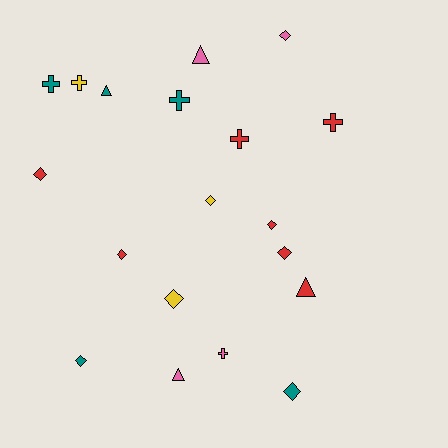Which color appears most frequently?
Red, with 7 objects.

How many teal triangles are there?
There is 1 teal triangle.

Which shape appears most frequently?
Diamond, with 9 objects.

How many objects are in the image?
There are 19 objects.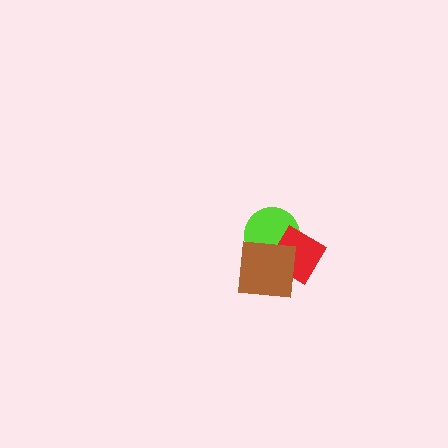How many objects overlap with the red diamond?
2 objects overlap with the red diamond.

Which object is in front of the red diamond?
The brown square is in front of the red diamond.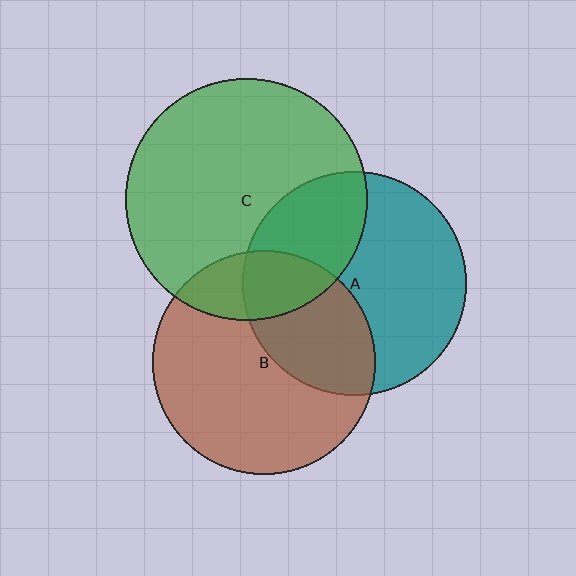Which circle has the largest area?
Circle C (green).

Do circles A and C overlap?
Yes.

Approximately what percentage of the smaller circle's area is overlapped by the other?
Approximately 30%.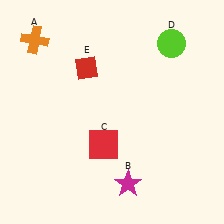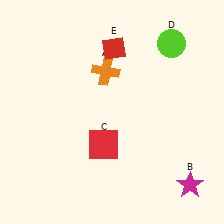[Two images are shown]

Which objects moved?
The objects that moved are: the orange cross (A), the magenta star (B), the red diamond (E).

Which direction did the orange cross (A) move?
The orange cross (A) moved right.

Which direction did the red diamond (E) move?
The red diamond (E) moved right.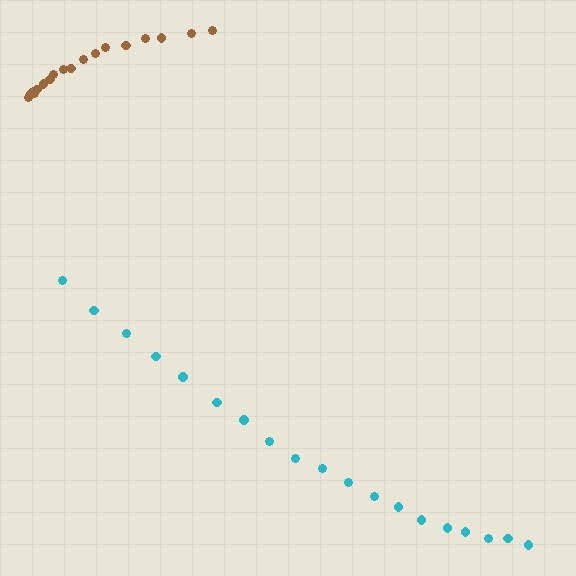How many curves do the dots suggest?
There are 2 distinct paths.